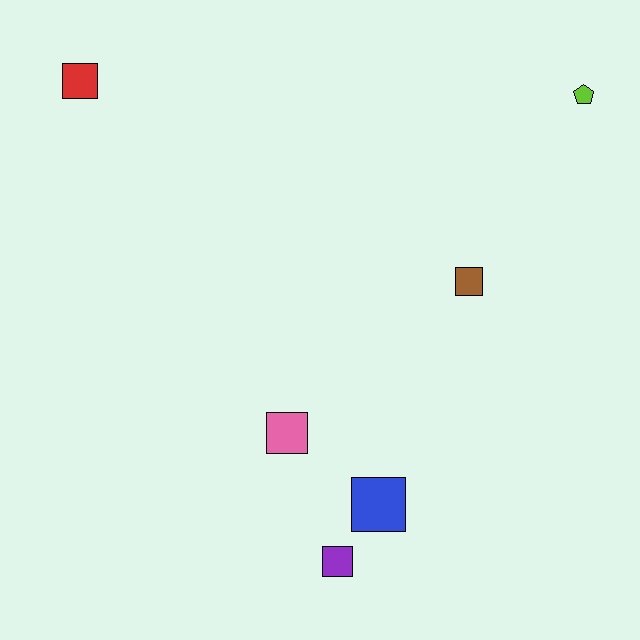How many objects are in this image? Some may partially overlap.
There are 6 objects.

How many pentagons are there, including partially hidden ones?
There is 1 pentagon.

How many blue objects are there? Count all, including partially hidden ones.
There is 1 blue object.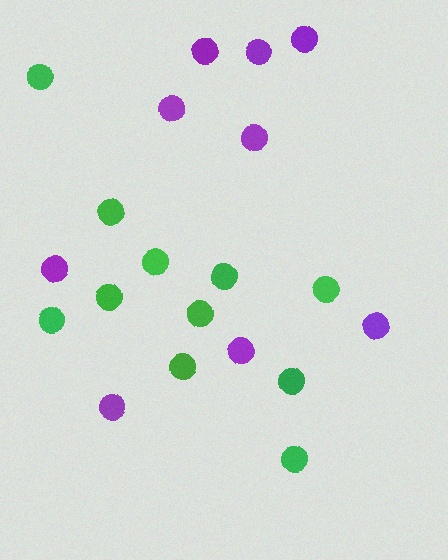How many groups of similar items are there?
There are 2 groups: one group of green circles (11) and one group of purple circles (9).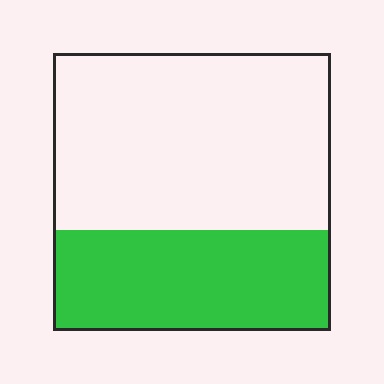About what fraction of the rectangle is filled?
About three eighths (3/8).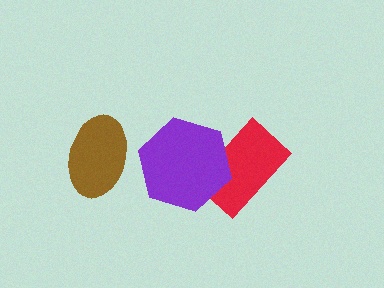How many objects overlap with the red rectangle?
1 object overlaps with the red rectangle.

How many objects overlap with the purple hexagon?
1 object overlaps with the purple hexagon.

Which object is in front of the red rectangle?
The purple hexagon is in front of the red rectangle.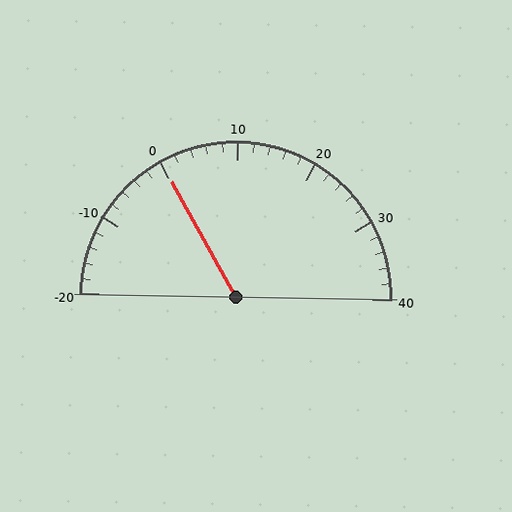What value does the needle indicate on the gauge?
The needle indicates approximately 0.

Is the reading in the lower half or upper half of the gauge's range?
The reading is in the lower half of the range (-20 to 40).